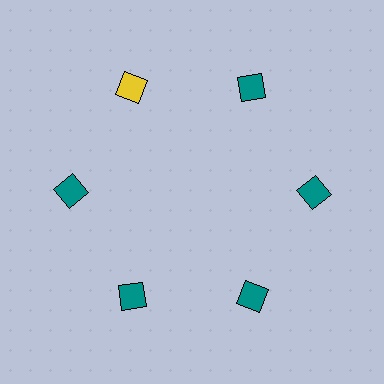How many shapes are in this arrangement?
There are 6 shapes arranged in a ring pattern.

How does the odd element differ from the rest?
It has a different color: yellow instead of teal.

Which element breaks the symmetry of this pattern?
The yellow diamond at roughly the 11 o'clock position breaks the symmetry. All other shapes are teal diamonds.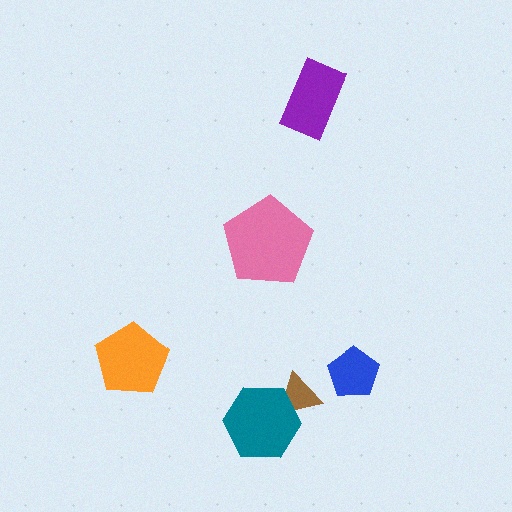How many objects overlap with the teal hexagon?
1 object overlaps with the teal hexagon.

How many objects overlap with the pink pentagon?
0 objects overlap with the pink pentagon.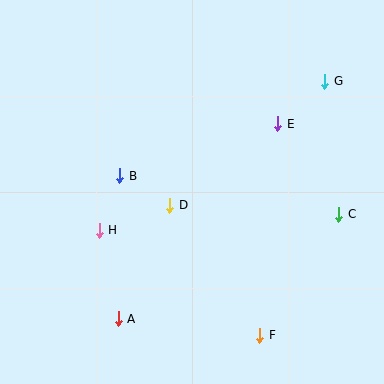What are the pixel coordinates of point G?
Point G is at (325, 81).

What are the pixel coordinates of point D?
Point D is at (170, 205).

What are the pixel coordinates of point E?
Point E is at (278, 124).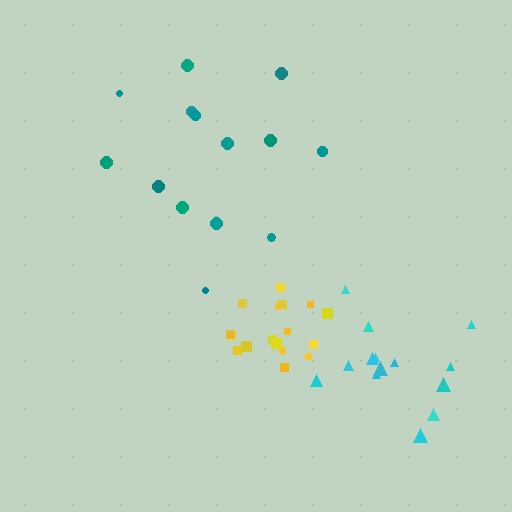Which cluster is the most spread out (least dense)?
Teal.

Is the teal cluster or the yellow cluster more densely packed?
Yellow.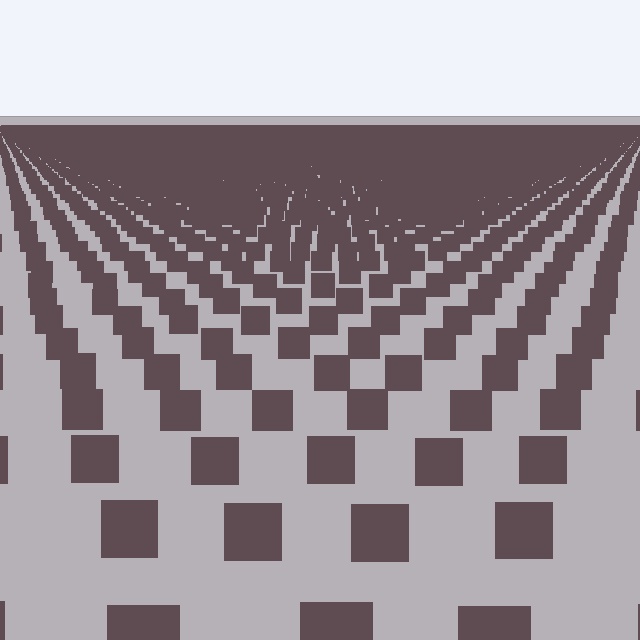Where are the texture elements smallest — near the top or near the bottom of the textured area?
Near the top.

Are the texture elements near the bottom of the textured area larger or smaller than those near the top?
Larger. Near the bottom, elements are closer to the viewer and appear at a bigger on-screen size.